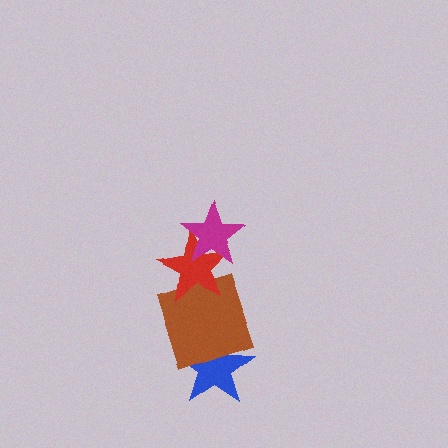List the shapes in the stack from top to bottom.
From top to bottom: the magenta star, the red star, the brown square, the blue star.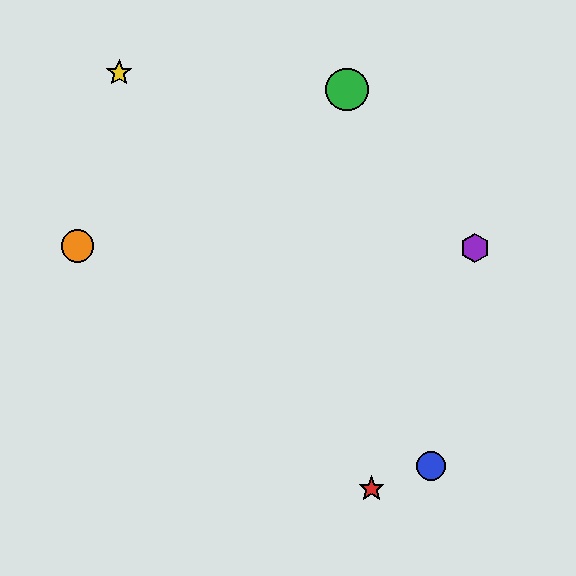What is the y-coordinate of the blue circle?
The blue circle is at y≈466.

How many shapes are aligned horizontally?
2 shapes (the purple hexagon, the orange circle) are aligned horizontally.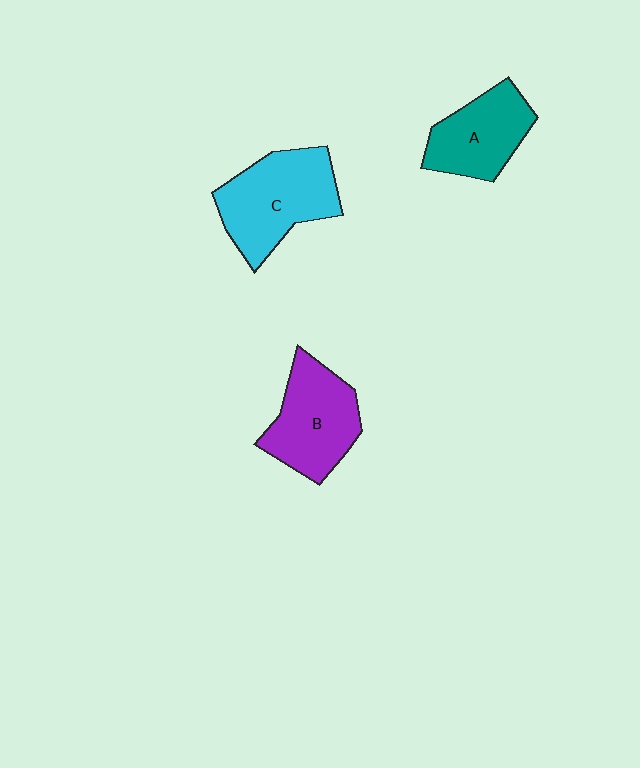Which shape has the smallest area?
Shape A (teal).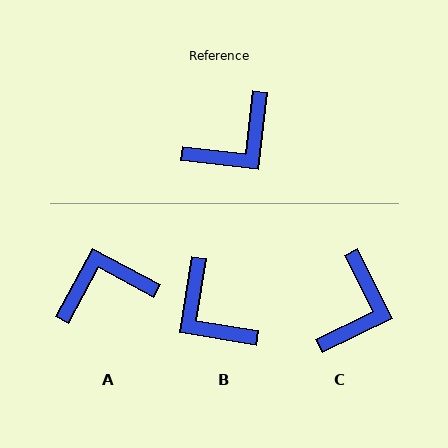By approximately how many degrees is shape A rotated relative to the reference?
Approximately 158 degrees counter-clockwise.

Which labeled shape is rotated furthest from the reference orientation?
A, about 158 degrees away.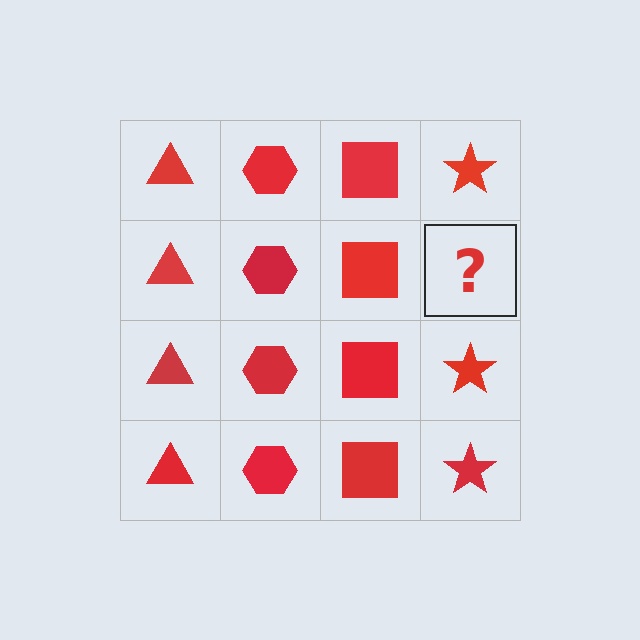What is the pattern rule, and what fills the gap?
The rule is that each column has a consistent shape. The gap should be filled with a red star.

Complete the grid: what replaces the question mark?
The question mark should be replaced with a red star.